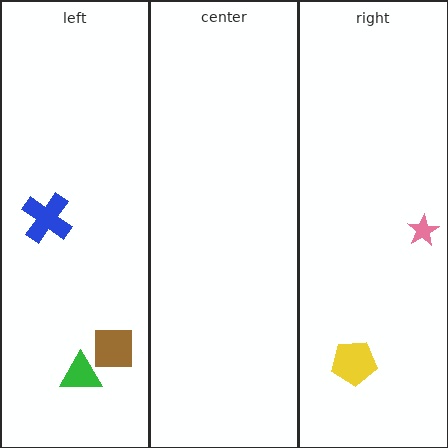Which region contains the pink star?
The right region.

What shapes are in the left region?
The green triangle, the brown square, the blue cross.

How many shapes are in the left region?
3.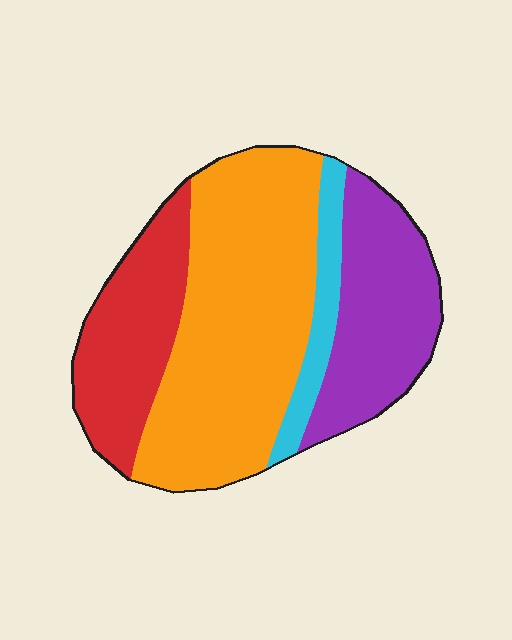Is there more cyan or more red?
Red.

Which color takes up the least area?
Cyan, at roughly 10%.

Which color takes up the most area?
Orange, at roughly 45%.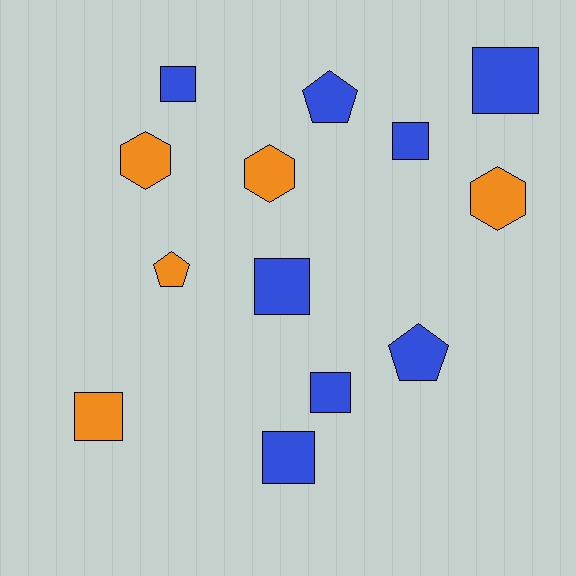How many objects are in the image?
There are 13 objects.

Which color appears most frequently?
Blue, with 8 objects.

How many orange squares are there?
There is 1 orange square.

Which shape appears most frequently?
Square, with 7 objects.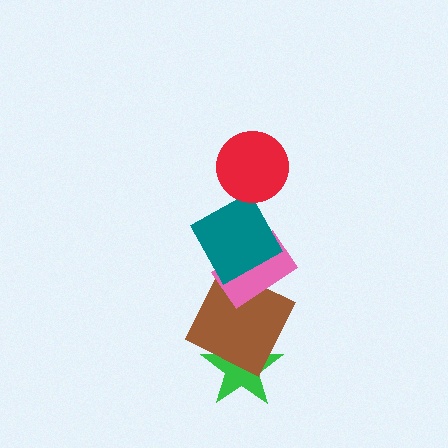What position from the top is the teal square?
The teal square is 2nd from the top.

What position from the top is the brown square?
The brown square is 4th from the top.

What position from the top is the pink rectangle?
The pink rectangle is 3rd from the top.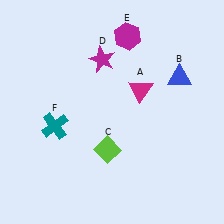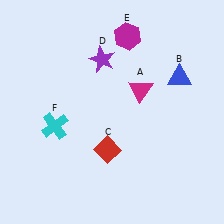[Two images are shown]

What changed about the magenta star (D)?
In Image 1, D is magenta. In Image 2, it changed to purple.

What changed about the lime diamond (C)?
In Image 1, C is lime. In Image 2, it changed to red.